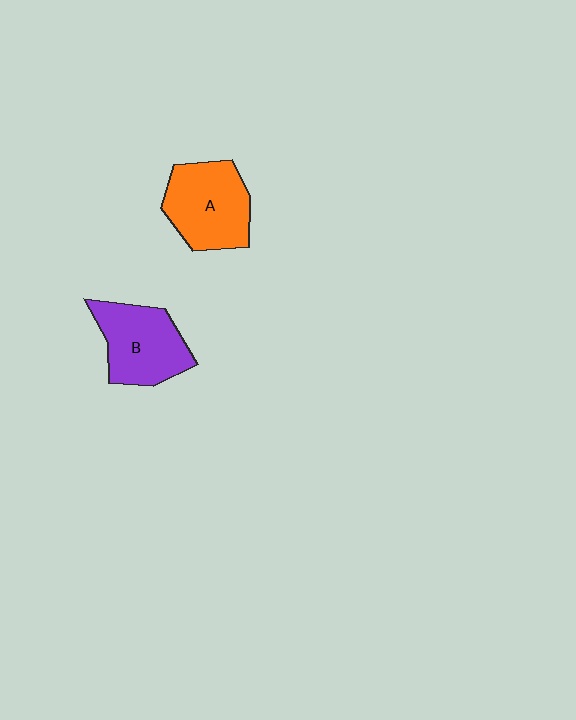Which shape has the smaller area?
Shape B (purple).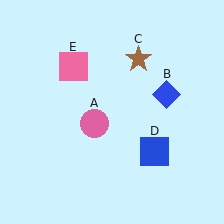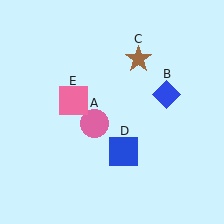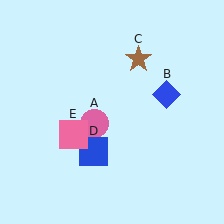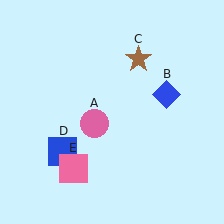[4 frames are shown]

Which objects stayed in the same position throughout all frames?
Pink circle (object A) and blue diamond (object B) and brown star (object C) remained stationary.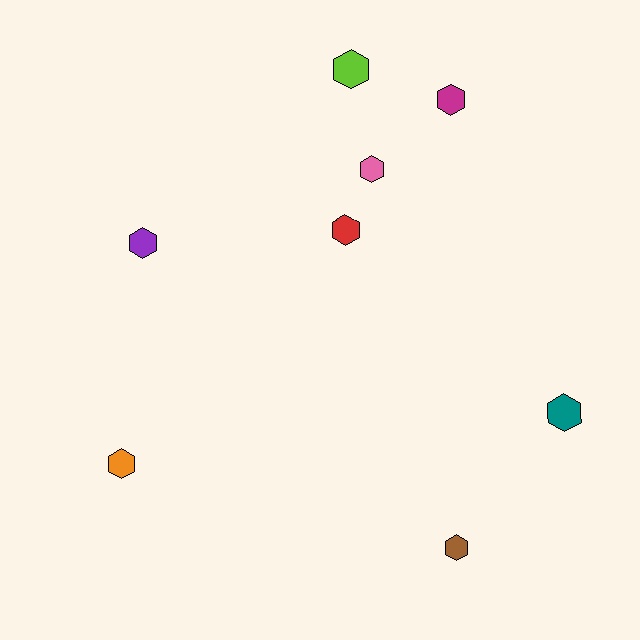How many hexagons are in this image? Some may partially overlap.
There are 8 hexagons.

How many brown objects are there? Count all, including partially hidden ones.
There is 1 brown object.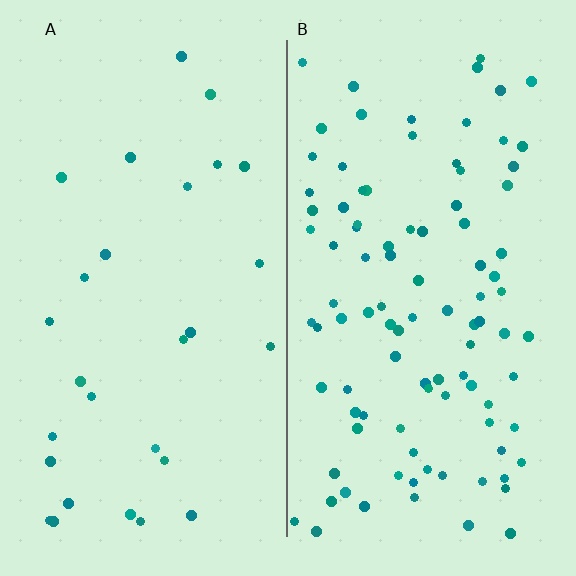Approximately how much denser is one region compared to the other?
Approximately 3.5× — region B over region A.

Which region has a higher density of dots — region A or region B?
B (the right).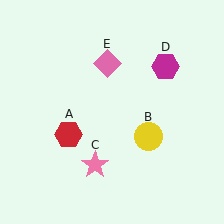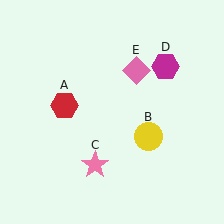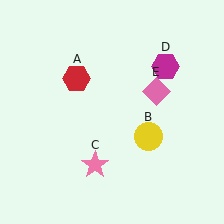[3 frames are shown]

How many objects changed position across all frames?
2 objects changed position: red hexagon (object A), pink diamond (object E).